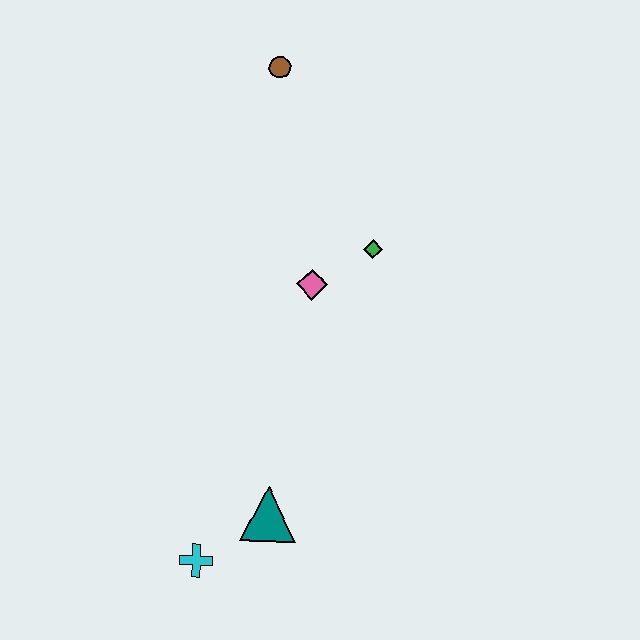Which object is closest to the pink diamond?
The green diamond is closest to the pink diamond.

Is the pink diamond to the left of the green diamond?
Yes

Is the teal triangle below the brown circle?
Yes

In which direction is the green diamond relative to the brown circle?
The green diamond is below the brown circle.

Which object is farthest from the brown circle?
The cyan cross is farthest from the brown circle.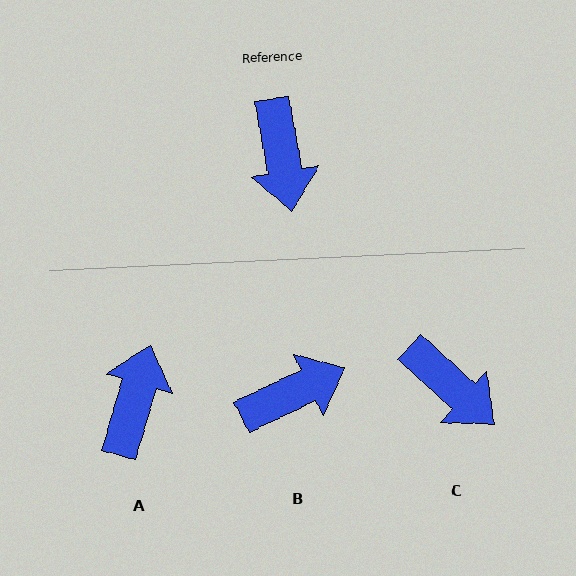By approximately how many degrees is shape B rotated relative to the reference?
Approximately 106 degrees counter-clockwise.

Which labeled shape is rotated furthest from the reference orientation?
A, about 154 degrees away.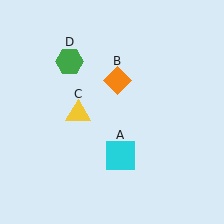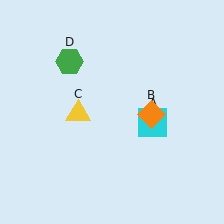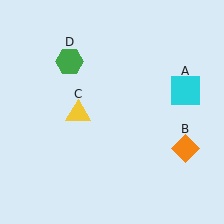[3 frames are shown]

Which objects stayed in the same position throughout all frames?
Yellow triangle (object C) and green hexagon (object D) remained stationary.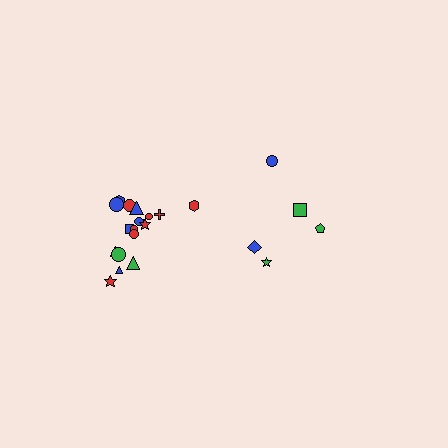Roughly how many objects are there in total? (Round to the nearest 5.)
Roughly 25 objects in total.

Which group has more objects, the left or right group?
The left group.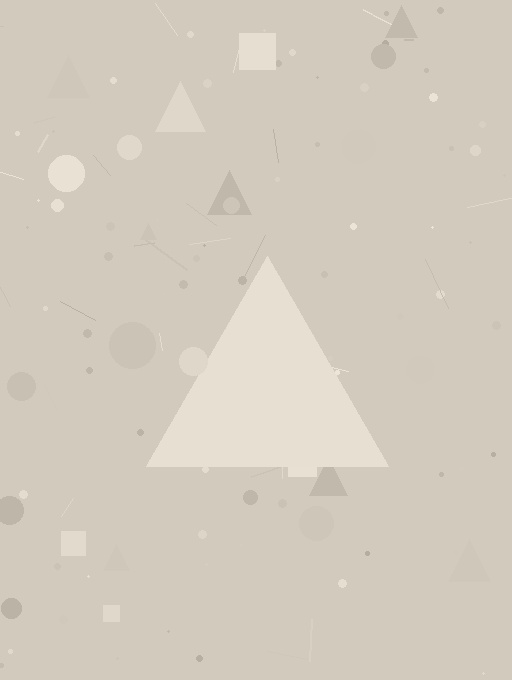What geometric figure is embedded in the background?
A triangle is embedded in the background.